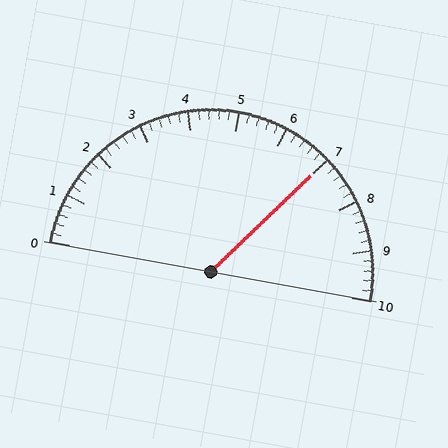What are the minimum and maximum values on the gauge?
The gauge ranges from 0 to 10.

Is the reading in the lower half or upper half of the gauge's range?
The reading is in the upper half of the range (0 to 10).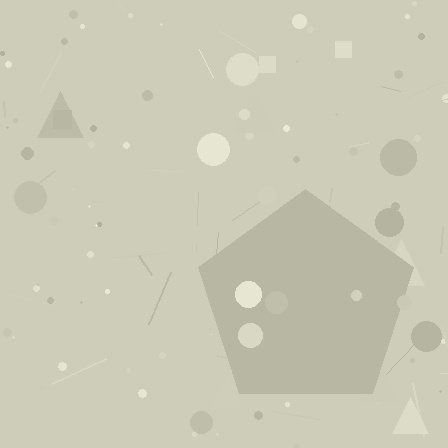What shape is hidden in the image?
A pentagon is hidden in the image.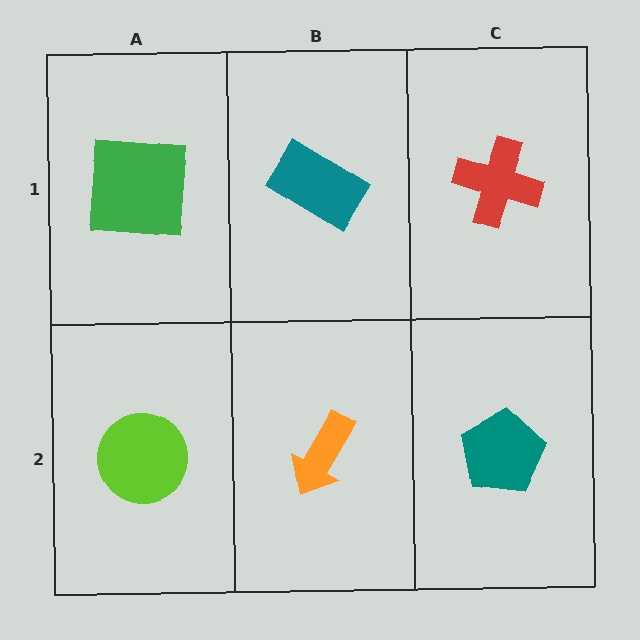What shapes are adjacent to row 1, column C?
A teal pentagon (row 2, column C), a teal rectangle (row 1, column B).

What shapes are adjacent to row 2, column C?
A red cross (row 1, column C), an orange arrow (row 2, column B).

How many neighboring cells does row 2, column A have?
2.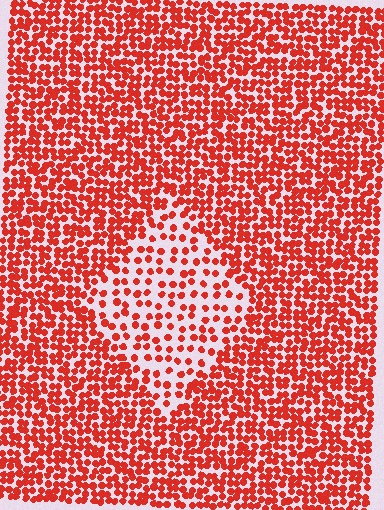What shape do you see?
I see a diamond.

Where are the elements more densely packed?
The elements are more densely packed outside the diamond boundary.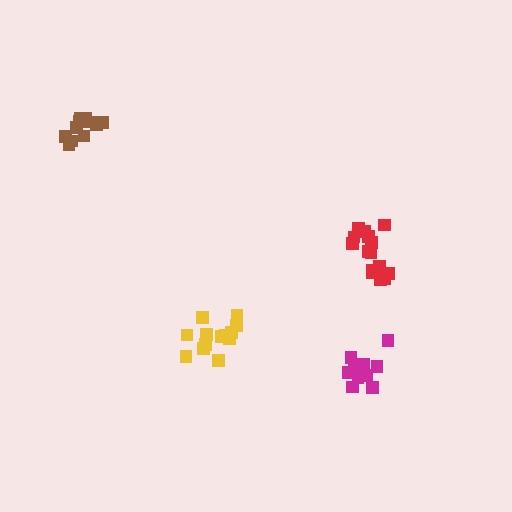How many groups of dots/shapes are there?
There are 4 groups.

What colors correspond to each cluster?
The clusters are colored: magenta, yellow, brown, red.